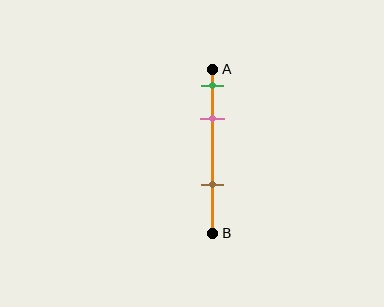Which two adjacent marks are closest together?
The green and pink marks are the closest adjacent pair.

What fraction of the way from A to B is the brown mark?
The brown mark is approximately 70% (0.7) of the way from A to B.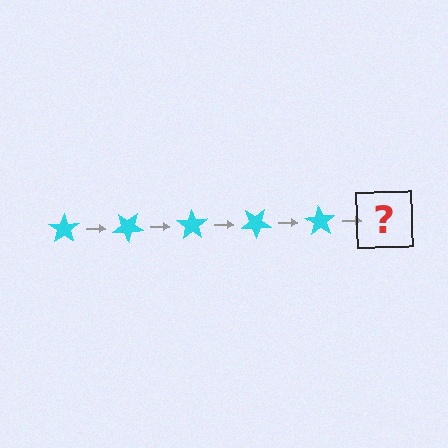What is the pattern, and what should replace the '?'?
The pattern is that the star rotates 35 degrees each step. The '?' should be a cyan star rotated 175 degrees.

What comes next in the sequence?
The next element should be a cyan star rotated 175 degrees.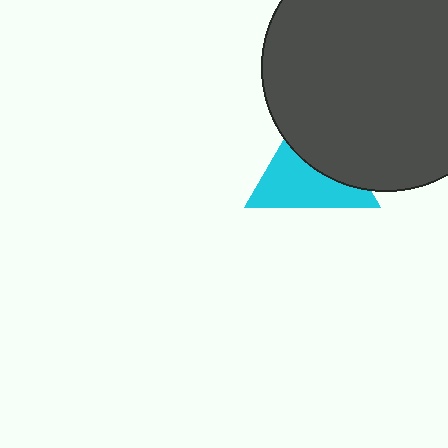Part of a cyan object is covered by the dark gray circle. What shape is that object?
It is a triangle.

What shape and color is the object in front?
The object in front is a dark gray circle.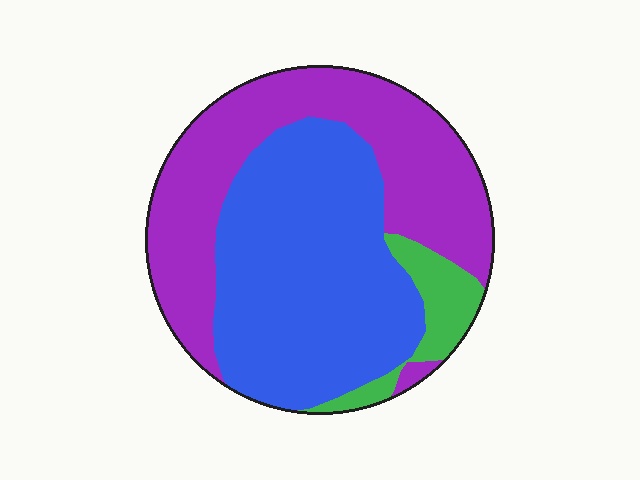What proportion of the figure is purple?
Purple takes up about two fifths (2/5) of the figure.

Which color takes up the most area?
Blue, at roughly 50%.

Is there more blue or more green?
Blue.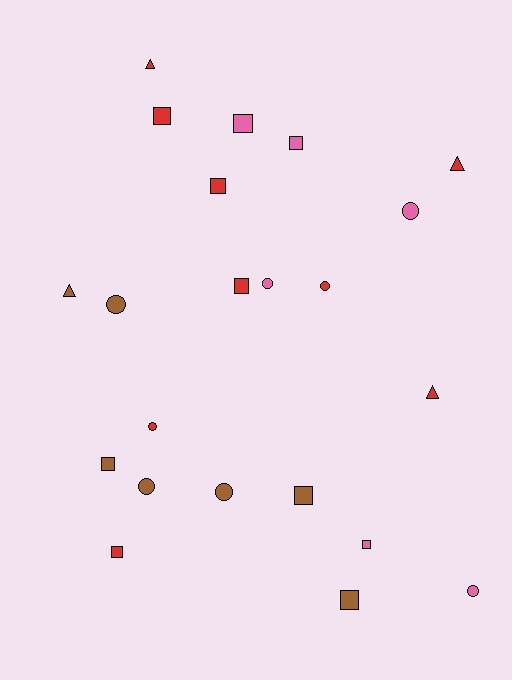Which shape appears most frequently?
Square, with 10 objects.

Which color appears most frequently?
Red, with 9 objects.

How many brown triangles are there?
There is 1 brown triangle.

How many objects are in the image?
There are 22 objects.